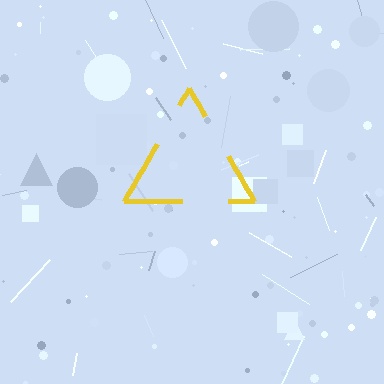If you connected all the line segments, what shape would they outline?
They would outline a triangle.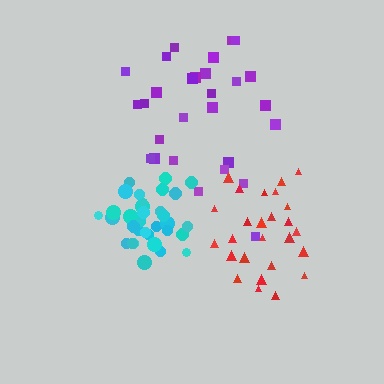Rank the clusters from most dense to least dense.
cyan, red, purple.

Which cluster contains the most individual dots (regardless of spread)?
Cyan (34).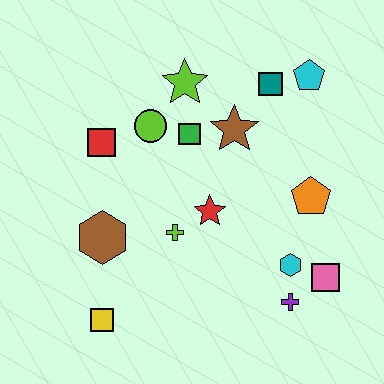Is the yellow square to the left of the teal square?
Yes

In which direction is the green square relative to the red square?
The green square is to the right of the red square.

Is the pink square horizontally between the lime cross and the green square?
No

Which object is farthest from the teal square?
The yellow square is farthest from the teal square.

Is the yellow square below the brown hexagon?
Yes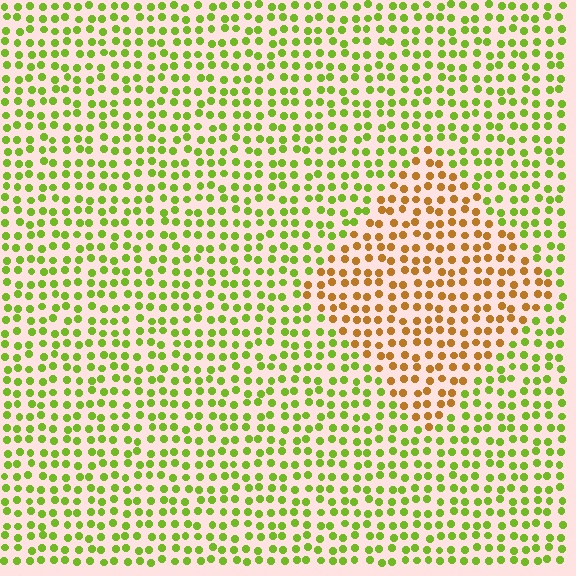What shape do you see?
I see a diamond.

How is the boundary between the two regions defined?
The boundary is defined purely by a slight shift in hue (about 56 degrees). Spacing, size, and orientation are identical on both sides.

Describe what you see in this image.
The image is filled with small lime elements in a uniform arrangement. A diamond-shaped region is visible where the elements are tinted to a slightly different hue, forming a subtle color boundary.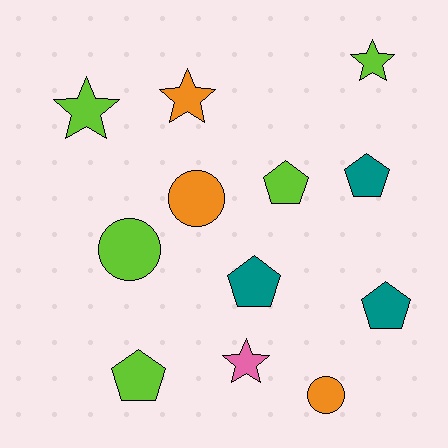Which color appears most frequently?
Lime, with 5 objects.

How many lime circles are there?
There is 1 lime circle.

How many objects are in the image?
There are 12 objects.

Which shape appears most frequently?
Pentagon, with 5 objects.